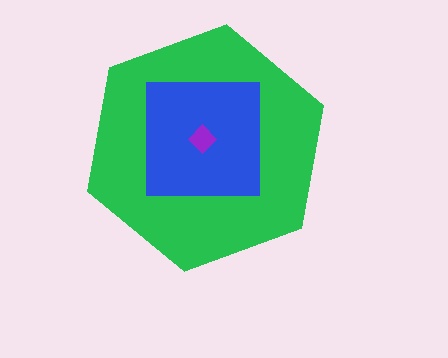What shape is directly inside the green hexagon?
The blue square.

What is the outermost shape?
The green hexagon.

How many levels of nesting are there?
3.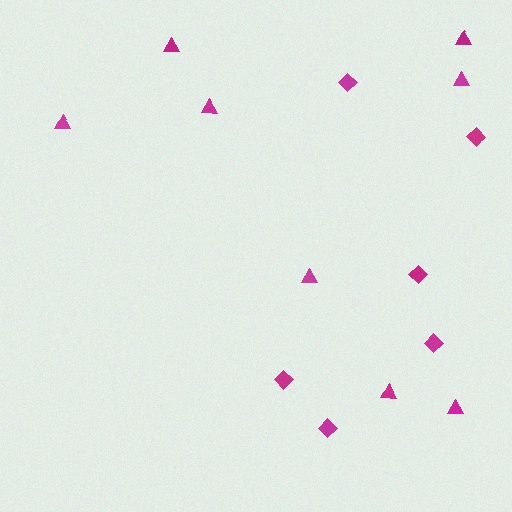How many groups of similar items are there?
There are 2 groups: one group of diamonds (6) and one group of triangles (8).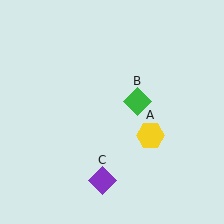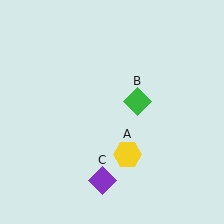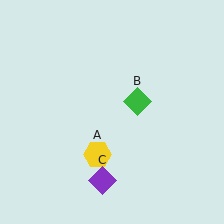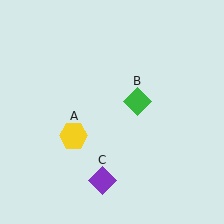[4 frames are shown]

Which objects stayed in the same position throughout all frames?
Green diamond (object B) and purple diamond (object C) remained stationary.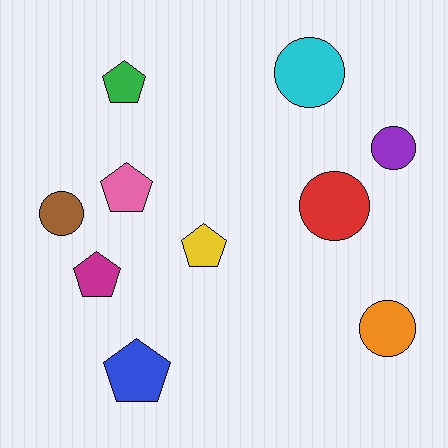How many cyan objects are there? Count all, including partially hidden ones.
There is 1 cyan object.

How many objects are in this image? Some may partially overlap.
There are 10 objects.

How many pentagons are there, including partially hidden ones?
There are 5 pentagons.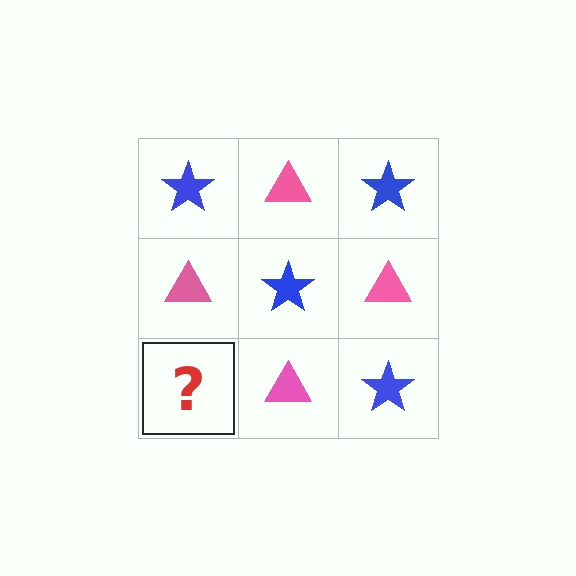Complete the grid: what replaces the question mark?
The question mark should be replaced with a blue star.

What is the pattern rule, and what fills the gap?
The rule is that it alternates blue star and pink triangle in a checkerboard pattern. The gap should be filled with a blue star.